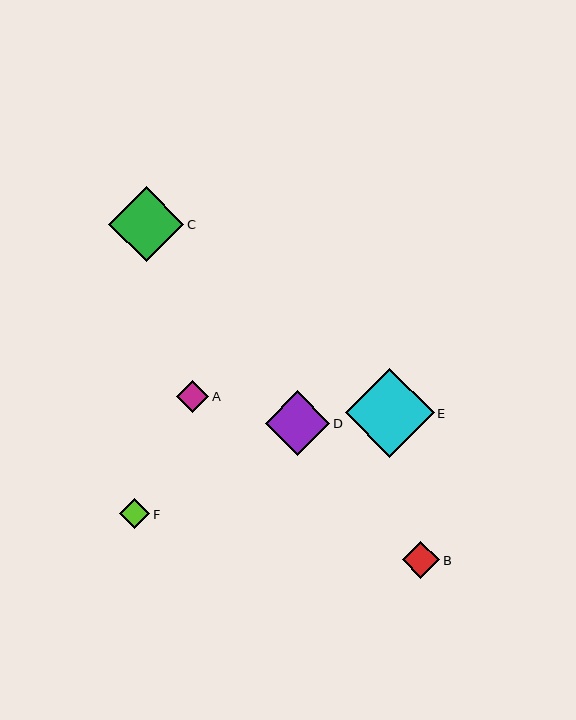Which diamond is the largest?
Diamond E is the largest with a size of approximately 89 pixels.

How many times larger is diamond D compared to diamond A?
Diamond D is approximately 2.0 times the size of diamond A.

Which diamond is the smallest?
Diamond F is the smallest with a size of approximately 31 pixels.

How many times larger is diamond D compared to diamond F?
Diamond D is approximately 2.1 times the size of diamond F.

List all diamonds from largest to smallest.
From largest to smallest: E, C, D, B, A, F.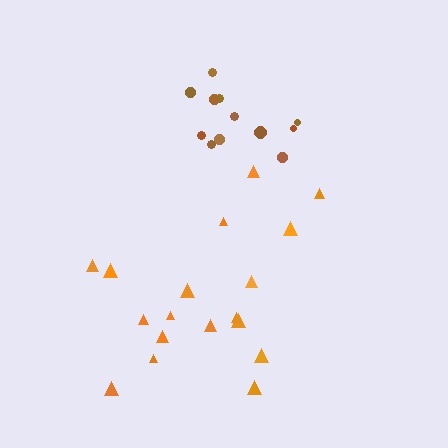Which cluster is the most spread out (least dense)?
Orange.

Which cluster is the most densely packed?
Brown.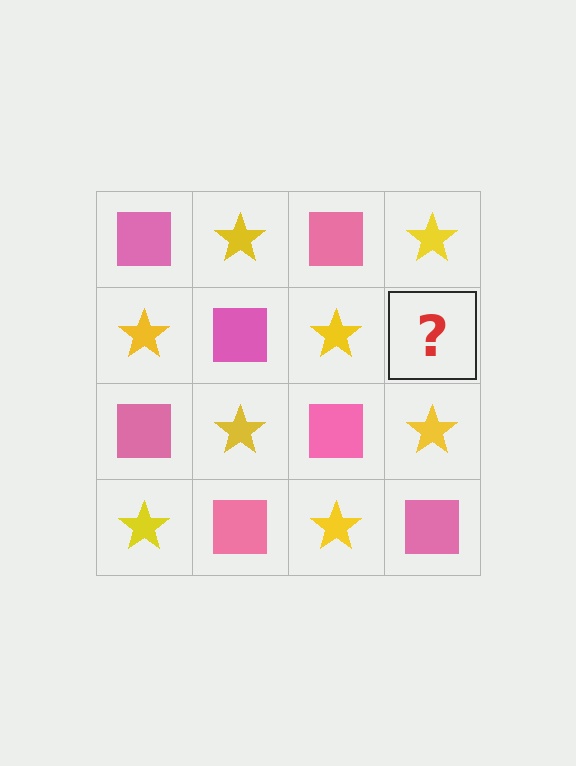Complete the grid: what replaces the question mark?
The question mark should be replaced with a pink square.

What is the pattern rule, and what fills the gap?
The rule is that it alternates pink square and yellow star in a checkerboard pattern. The gap should be filled with a pink square.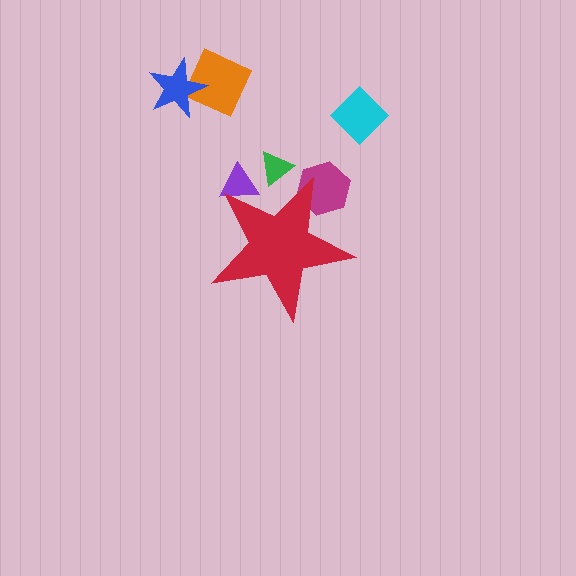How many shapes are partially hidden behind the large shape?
3 shapes are partially hidden.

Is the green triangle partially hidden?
Yes, the green triangle is partially hidden behind the red star.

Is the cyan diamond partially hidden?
No, the cyan diamond is fully visible.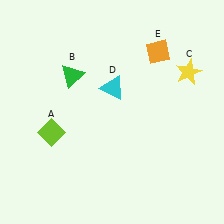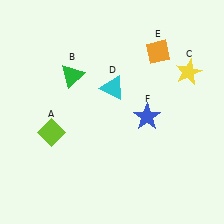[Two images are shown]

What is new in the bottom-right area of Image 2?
A blue star (F) was added in the bottom-right area of Image 2.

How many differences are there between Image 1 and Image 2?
There is 1 difference between the two images.